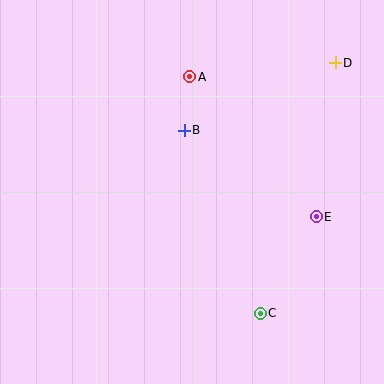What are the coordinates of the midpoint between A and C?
The midpoint between A and C is at (225, 195).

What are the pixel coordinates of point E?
Point E is at (316, 217).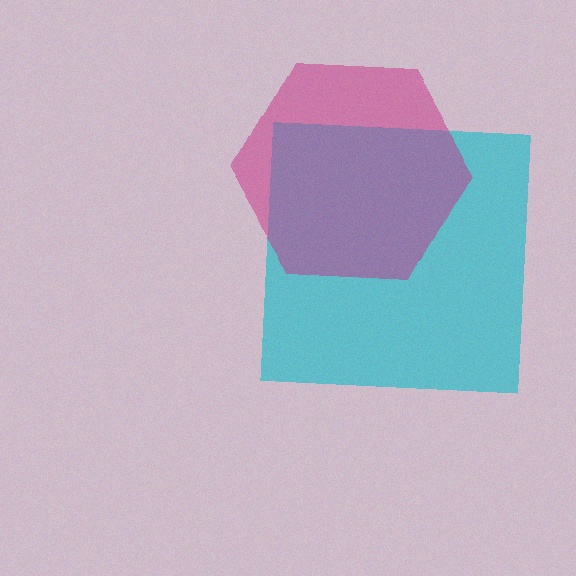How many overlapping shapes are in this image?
There are 2 overlapping shapes in the image.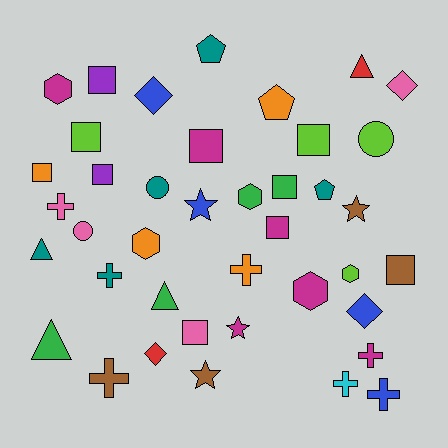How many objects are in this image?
There are 40 objects.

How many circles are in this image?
There are 3 circles.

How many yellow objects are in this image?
There are no yellow objects.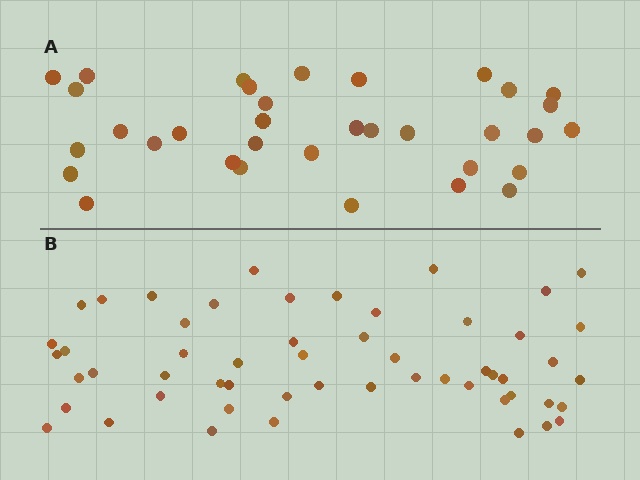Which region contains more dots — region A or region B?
Region B (the bottom region) has more dots.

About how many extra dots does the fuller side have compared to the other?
Region B has approximately 20 more dots than region A.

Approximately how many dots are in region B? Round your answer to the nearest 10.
About 50 dots. (The exact count is 54, which rounds to 50.)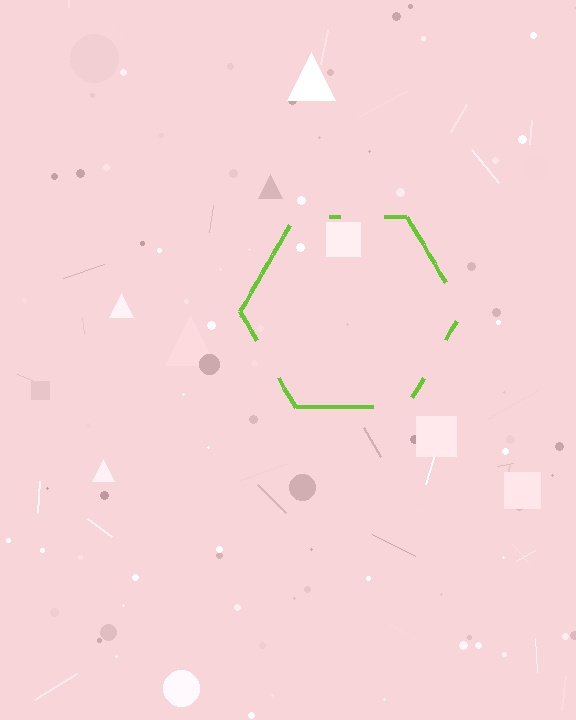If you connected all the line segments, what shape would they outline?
They would outline a hexagon.